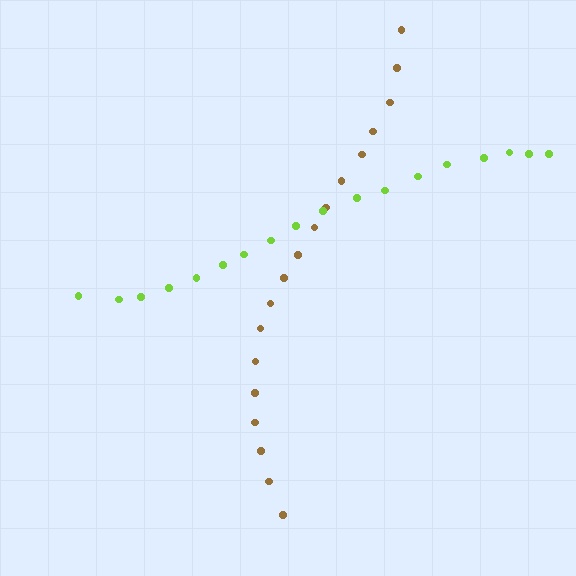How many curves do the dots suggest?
There are 2 distinct paths.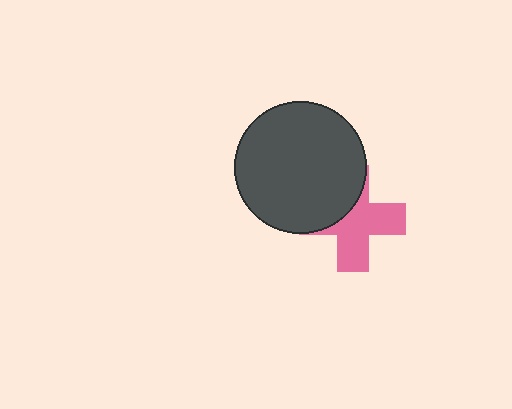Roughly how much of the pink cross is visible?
About half of it is visible (roughly 61%).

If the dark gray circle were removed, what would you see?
You would see the complete pink cross.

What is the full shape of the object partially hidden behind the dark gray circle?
The partially hidden object is a pink cross.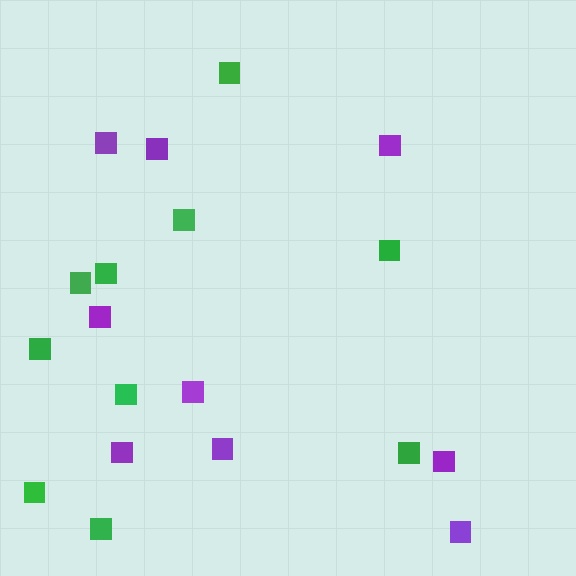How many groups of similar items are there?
There are 2 groups: one group of purple squares (9) and one group of green squares (10).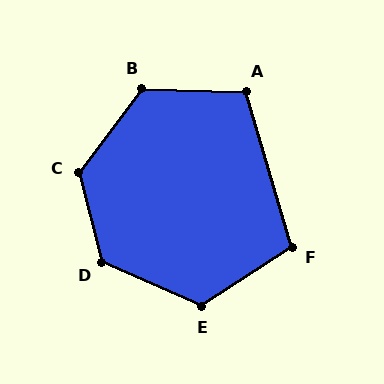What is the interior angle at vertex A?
Approximately 108 degrees (obtuse).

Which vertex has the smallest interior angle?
F, at approximately 107 degrees.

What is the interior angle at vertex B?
Approximately 126 degrees (obtuse).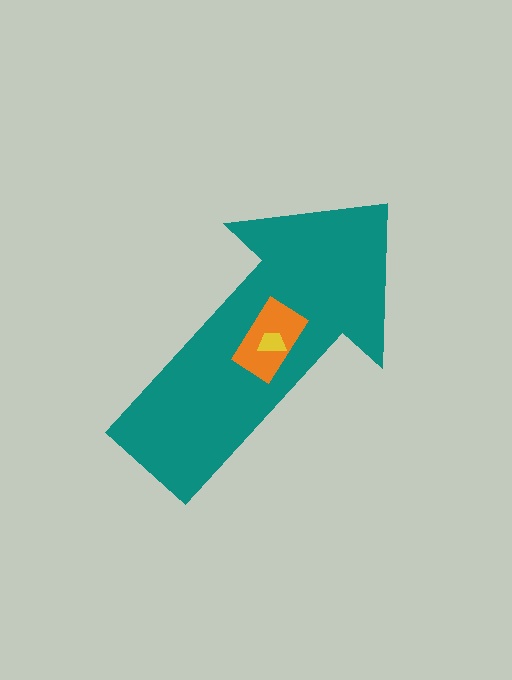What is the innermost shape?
The yellow trapezoid.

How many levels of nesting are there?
3.